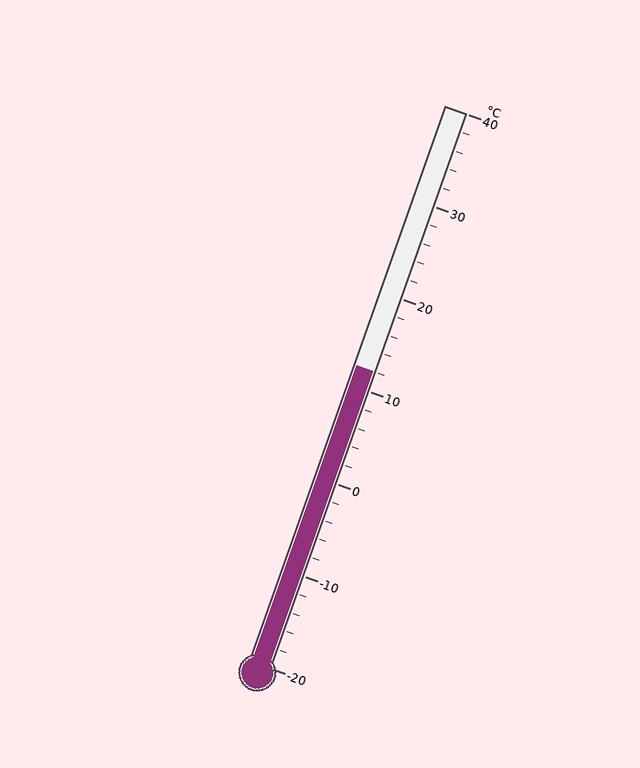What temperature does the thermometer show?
The thermometer shows approximately 12°C.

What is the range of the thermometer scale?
The thermometer scale ranges from -20°C to 40°C.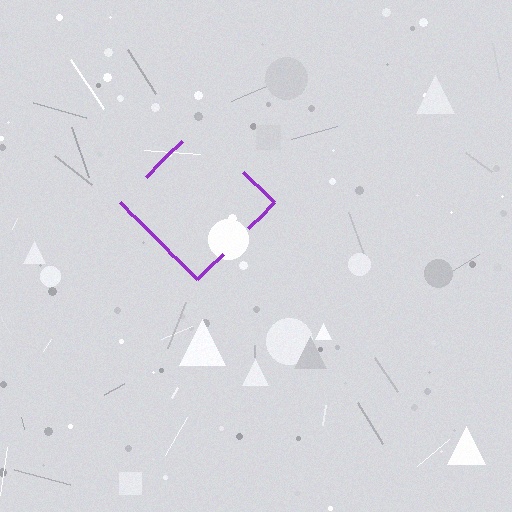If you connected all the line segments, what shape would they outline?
They would outline a diamond.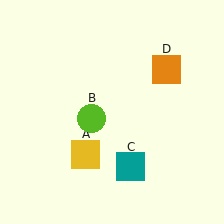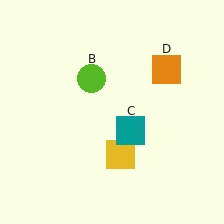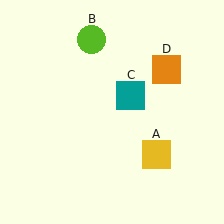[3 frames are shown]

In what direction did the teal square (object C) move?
The teal square (object C) moved up.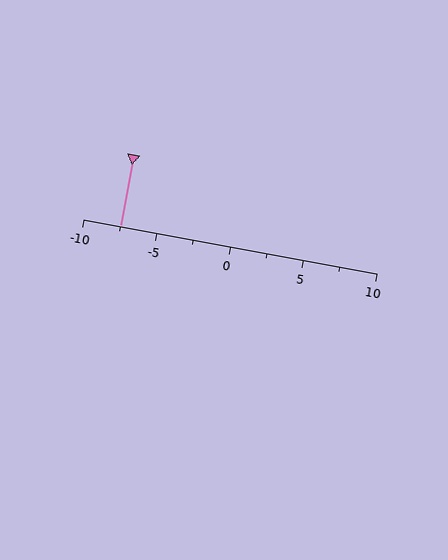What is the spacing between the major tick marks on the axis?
The major ticks are spaced 5 apart.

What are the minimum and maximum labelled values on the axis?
The axis runs from -10 to 10.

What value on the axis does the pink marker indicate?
The marker indicates approximately -7.5.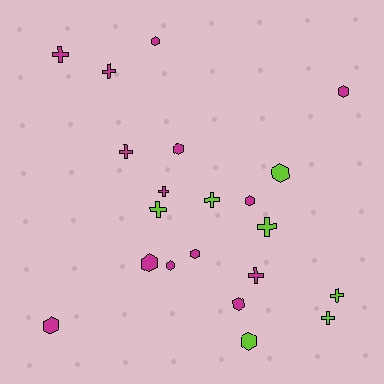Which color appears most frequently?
Magenta, with 14 objects.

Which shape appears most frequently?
Hexagon, with 11 objects.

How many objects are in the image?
There are 21 objects.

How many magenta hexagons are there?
There are 9 magenta hexagons.